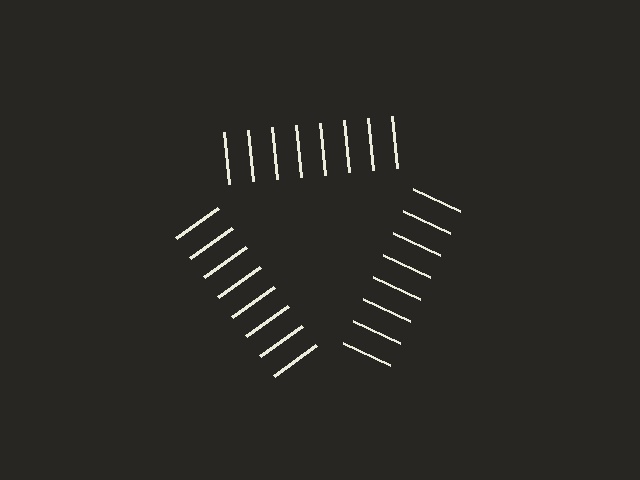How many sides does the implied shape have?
3 sides — the line-ends trace a triangle.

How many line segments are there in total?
24 — 8 along each of the 3 edges.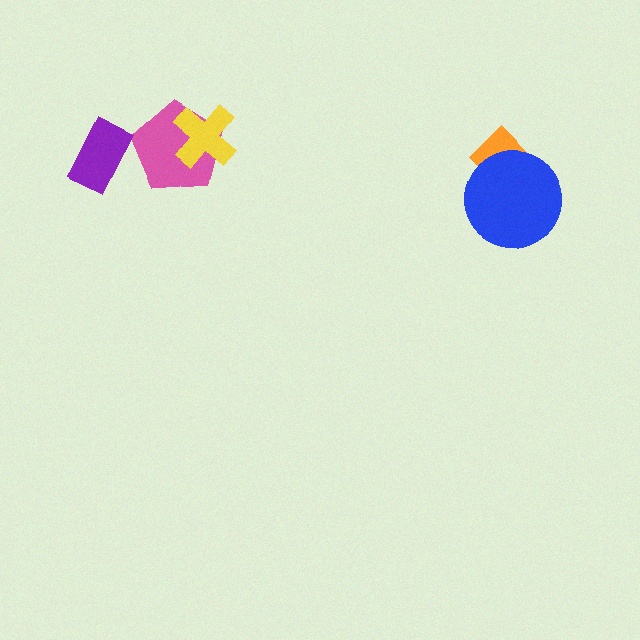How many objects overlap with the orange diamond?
1 object overlaps with the orange diamond.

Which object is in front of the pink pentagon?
The yellow cross is in front of the pink pentagon.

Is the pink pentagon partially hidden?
Yes, it is partially covered by another shape.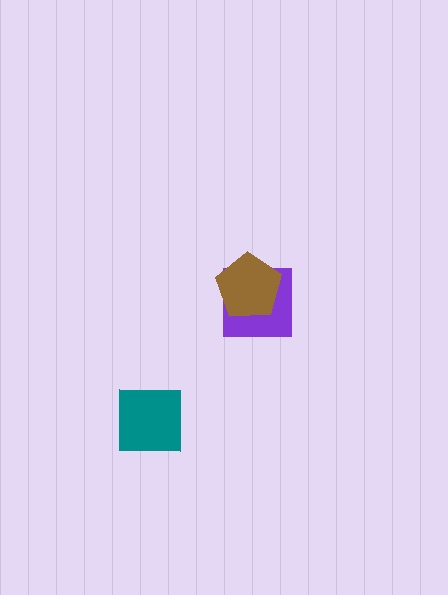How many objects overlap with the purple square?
1 object overlaps with the purple square.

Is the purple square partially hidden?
Yes, it is partially covered by another shape.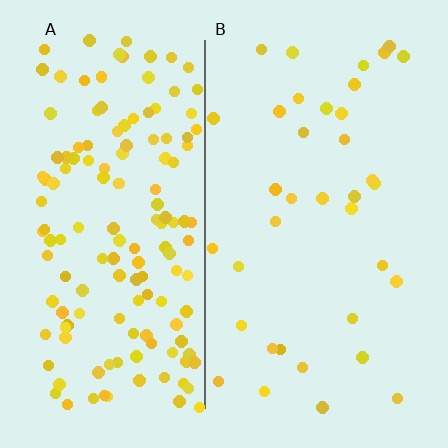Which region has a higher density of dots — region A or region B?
A (the left).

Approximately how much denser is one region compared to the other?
Approximately 4.1× — region A over region B.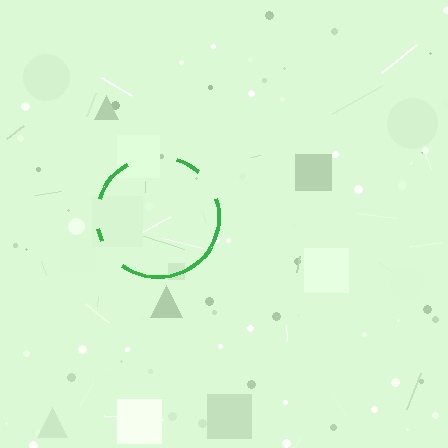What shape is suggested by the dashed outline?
The dashed outline suggests a circle.